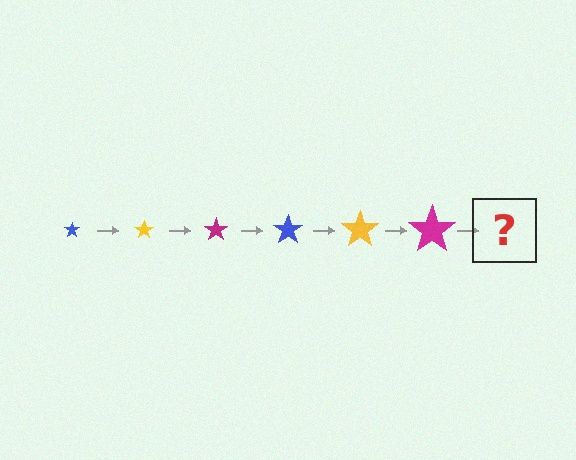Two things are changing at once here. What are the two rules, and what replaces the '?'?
The two rules are that the star grows larger each step and the color cycles through blue, yellow, and magenta. The '?' should be a blue star, larger than the previous one.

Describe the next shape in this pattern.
It should be a blue star, larger than the previous one.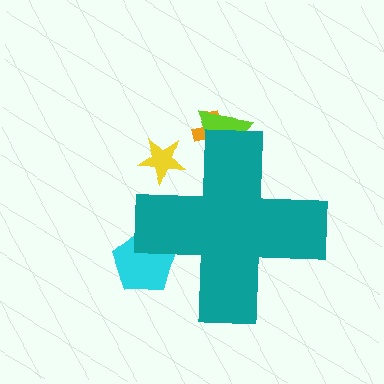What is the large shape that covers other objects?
A teal cross.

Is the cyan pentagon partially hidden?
Yes, the cyan pentagon is partially hidden behind the teal cross.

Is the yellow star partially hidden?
Yes, the yellow star is partially hidden behind the teal cross.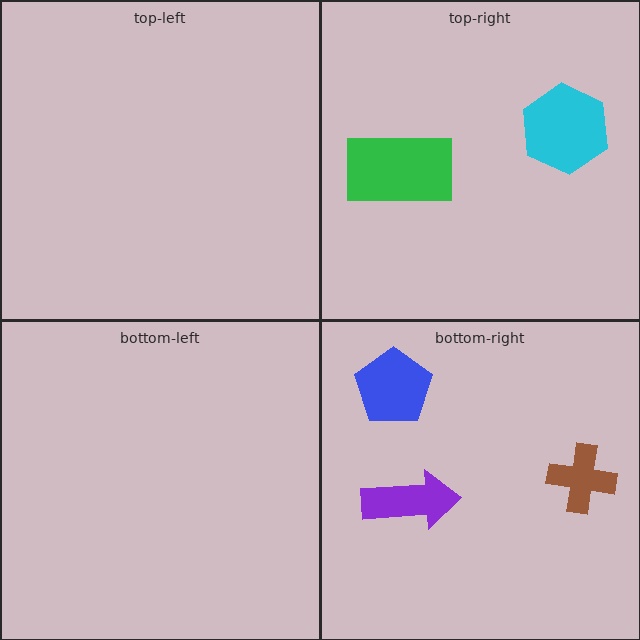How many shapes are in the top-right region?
2.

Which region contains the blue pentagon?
The bottom-right region.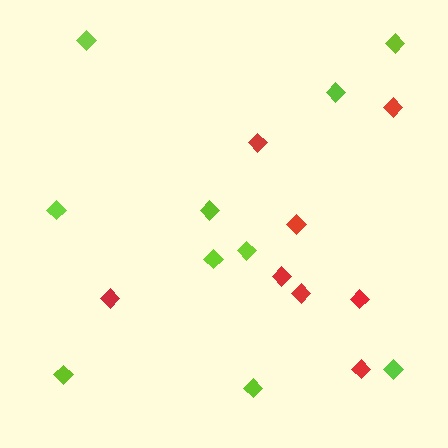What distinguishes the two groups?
There are 2 groups: one group of red diamonds (8) and one group of lime diamonds (10).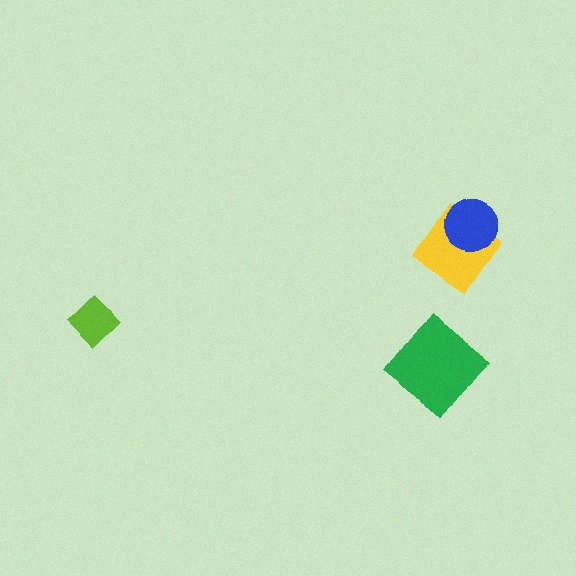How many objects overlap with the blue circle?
1 object overlaps with the blue circle.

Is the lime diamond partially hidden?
No, no other shape covers it.